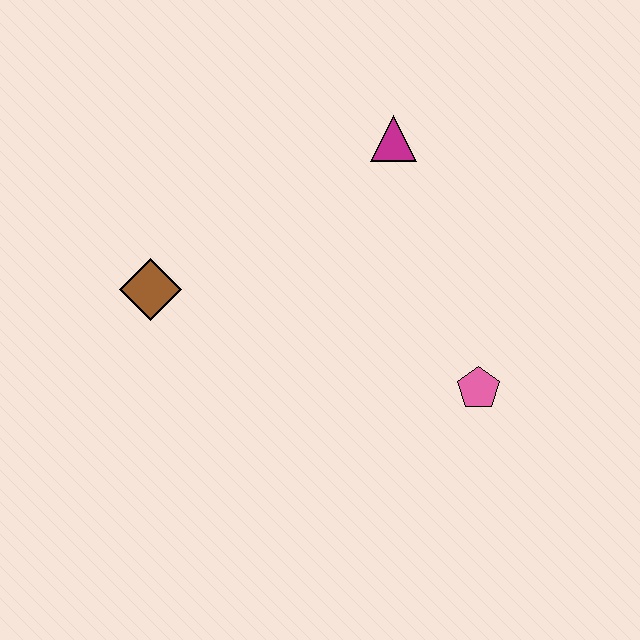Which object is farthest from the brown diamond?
The pink pentagon is farthest from the brown diamond.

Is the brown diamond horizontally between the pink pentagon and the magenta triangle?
No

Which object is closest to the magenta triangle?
The pink pentagon is closest to the magenta triangle.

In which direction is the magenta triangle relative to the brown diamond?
The magenta triangle is to the right of the brown diamond.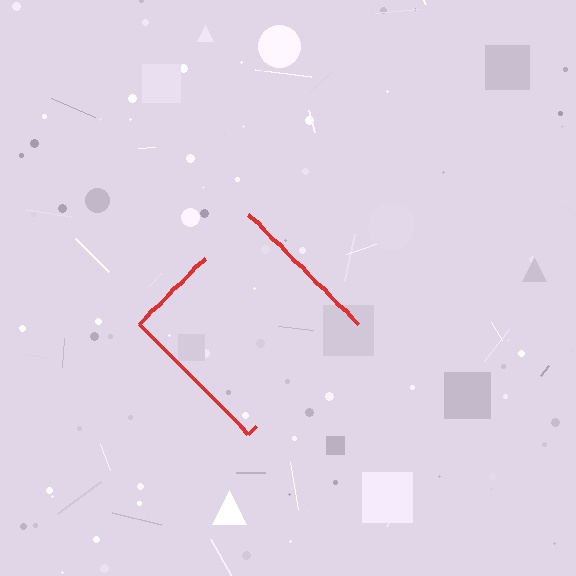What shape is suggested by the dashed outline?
The dashed outline suggests a diamond.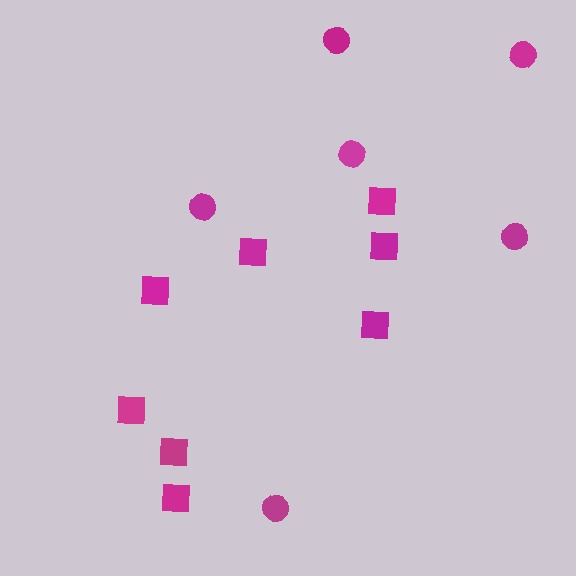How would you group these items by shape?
There are 2 groups: one group of squares (8) and one group of circles (6).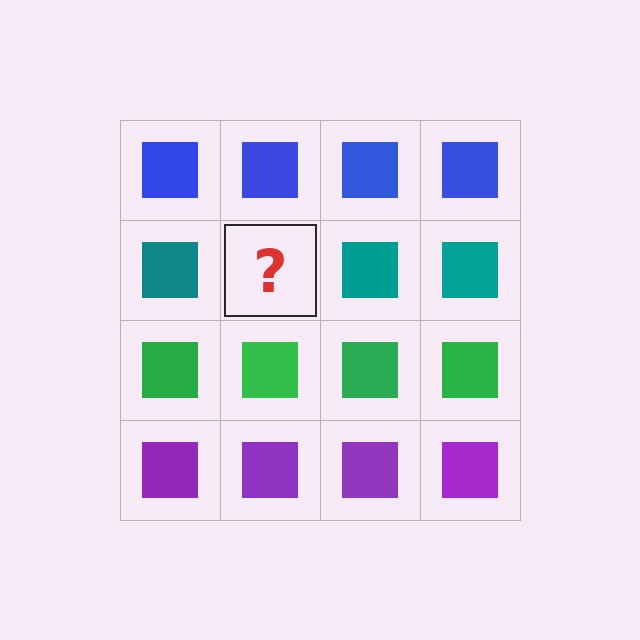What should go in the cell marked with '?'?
The missing cell should contain a teal square.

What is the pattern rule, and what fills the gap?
The rule is that each row has a consistent color. The gap should be filled with a teal square.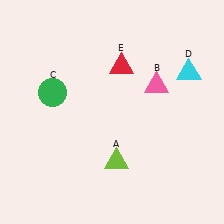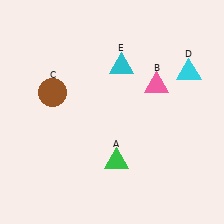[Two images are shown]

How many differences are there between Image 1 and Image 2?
There are 3 differences between the two images.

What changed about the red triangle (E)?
In Image 1, E is red. In Image 2, it changed to cyan.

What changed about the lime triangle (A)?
In Image 1, A is lime. In Image 2, it changed to green.